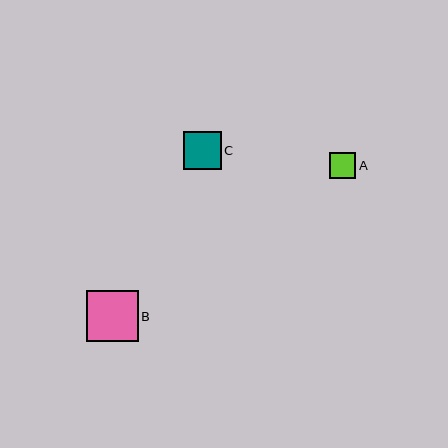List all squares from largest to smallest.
From largest to smallest: B, C, A.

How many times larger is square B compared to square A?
Square B is approximately 2.0 times the size of square A.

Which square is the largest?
Square B is the largest with a size of approximately 51 pixels.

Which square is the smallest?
Square A is the smallest with a size of approximately 26 pixels.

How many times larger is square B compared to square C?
Square B is approximately 1.3 times the size of square C.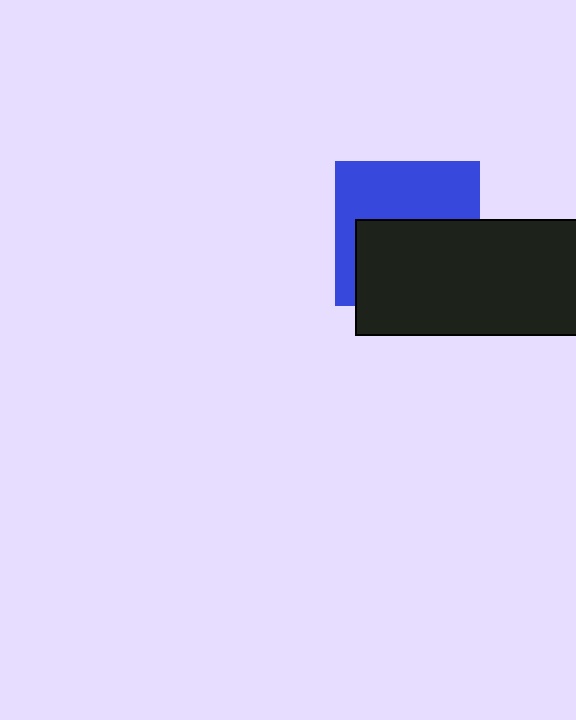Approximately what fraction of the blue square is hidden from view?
Roughly 51% of the blue square is hidden behind the black rectangle.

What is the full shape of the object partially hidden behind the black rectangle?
The partially hidden object is a blue square.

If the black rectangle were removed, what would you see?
You would see the complete blue square.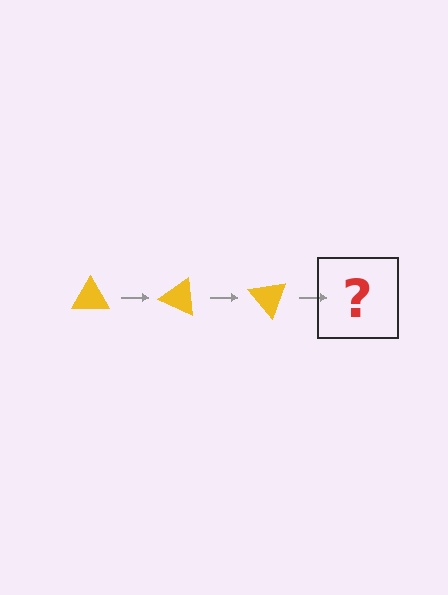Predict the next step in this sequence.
The next step is a yellow triangle rotated 75 degrees.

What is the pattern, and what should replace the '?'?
The pattern is that the triangle rotates 25 degrees each step. The '?' should be a yellow triangle rotated 75 degrees.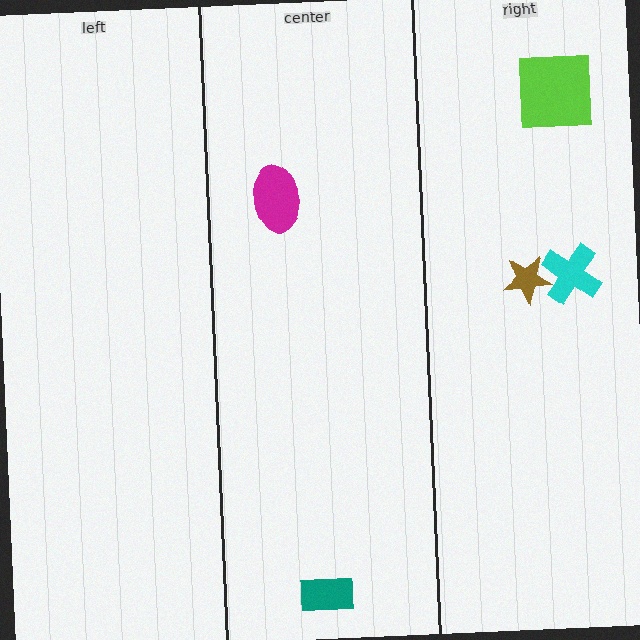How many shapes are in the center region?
2.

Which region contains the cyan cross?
The right region.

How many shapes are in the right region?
3.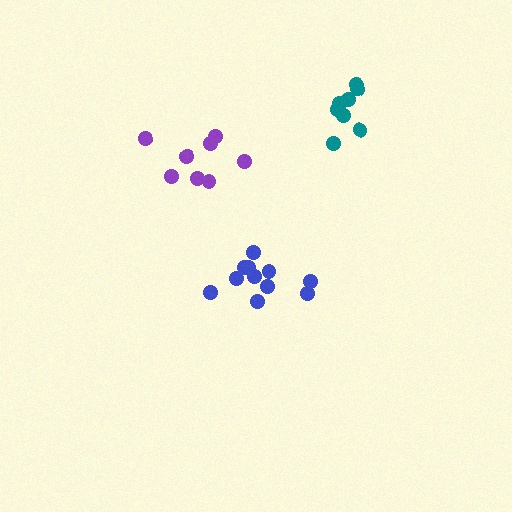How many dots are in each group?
Group 1: 8 dots, Group 2: 11 dots, Group 3: 8 dots (27 total).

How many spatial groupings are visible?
There are 3 spatial groupings.